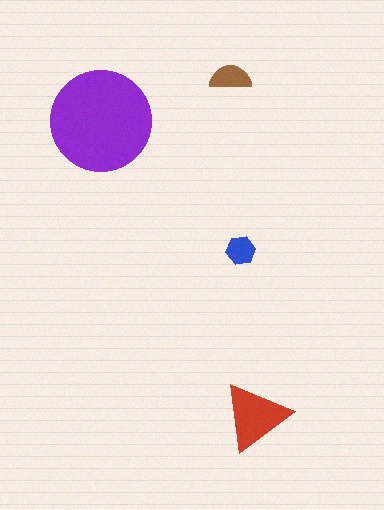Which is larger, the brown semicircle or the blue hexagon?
The brown semicircle.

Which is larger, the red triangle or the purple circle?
The purple circle.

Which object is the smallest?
The blue hexagon.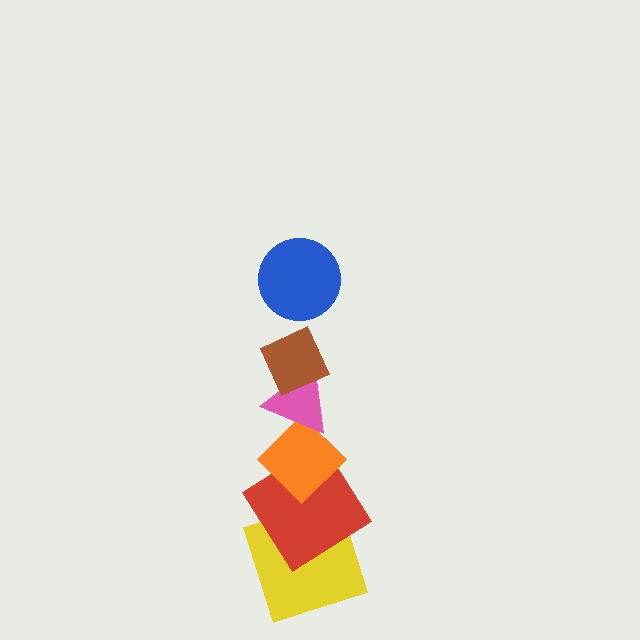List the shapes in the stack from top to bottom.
From top to bottom: the blue circle, the brown diamond, the pink triangle, the orange diamond, the red diamond, the yellow square.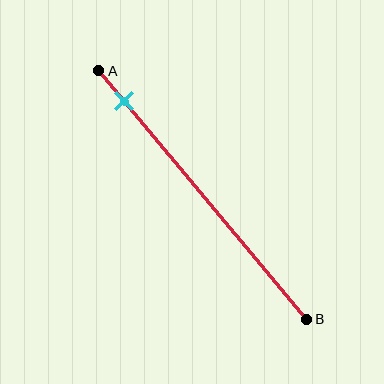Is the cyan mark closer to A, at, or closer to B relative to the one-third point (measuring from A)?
The cyan mark is closer to point A than the one-third point of segment AB.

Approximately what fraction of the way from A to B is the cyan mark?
The cyan mark is approximately 10% of the way from A to B.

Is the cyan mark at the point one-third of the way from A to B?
No, the mark is at about 10% from A, not at the 33% one-third point.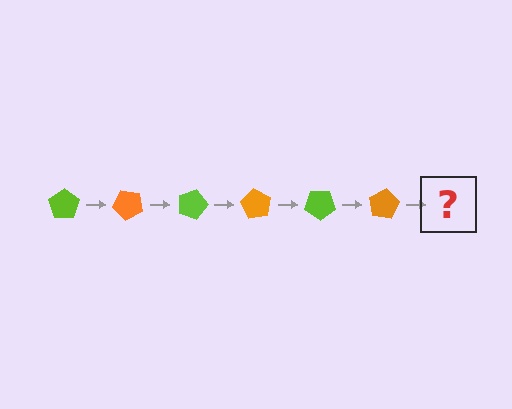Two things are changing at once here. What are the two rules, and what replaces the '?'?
The two rules are that it rotates 45 degrees each step and the color cycles through lime and orange. The '?' should be a lime pentagon, rotated 270 degrees from the start.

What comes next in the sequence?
The next element should be a lime pentagon, rotated 270 degrees from the start.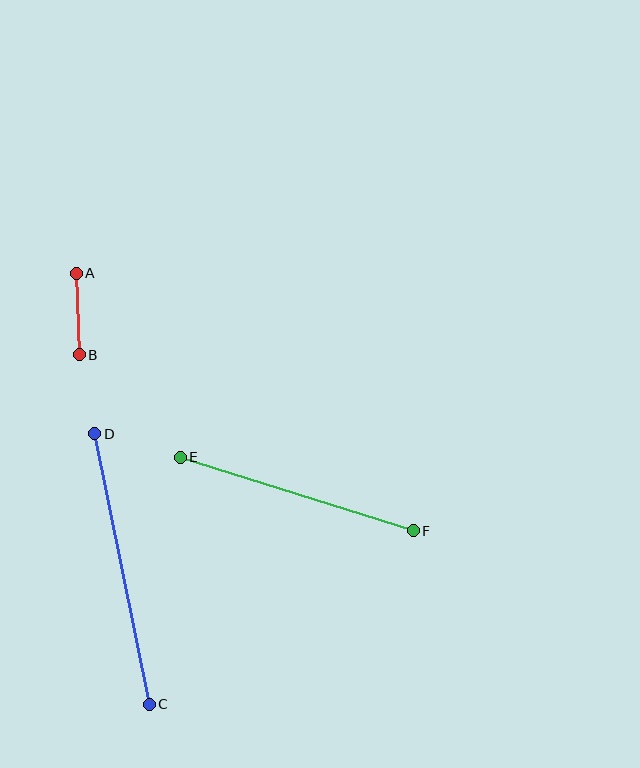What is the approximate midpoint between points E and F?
The midpoint is at approximately (297, 494) pixels.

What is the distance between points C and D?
The distance is approximately 276 pixels.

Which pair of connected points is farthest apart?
Points C and D are farthest apart.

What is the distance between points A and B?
The distance is approximately 82 pixels.